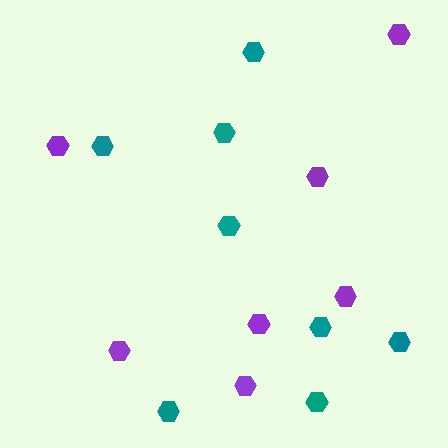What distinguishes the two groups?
There are 2 groups: one group of purple hexagons (7) and one group of teal hexagons (8).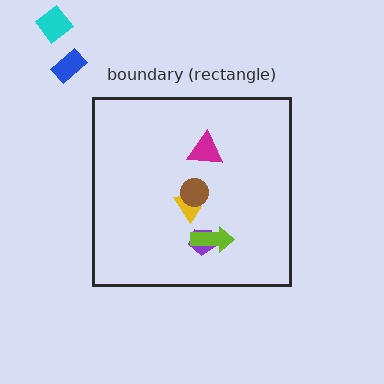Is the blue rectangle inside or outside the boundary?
Outside.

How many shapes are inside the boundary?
5 inside, 2 outside.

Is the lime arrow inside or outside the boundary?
Inside.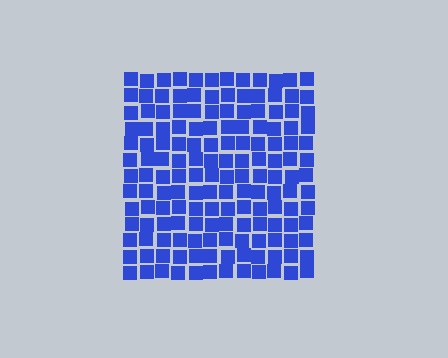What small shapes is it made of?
It is made of small squares.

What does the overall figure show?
The overall figure shows a square.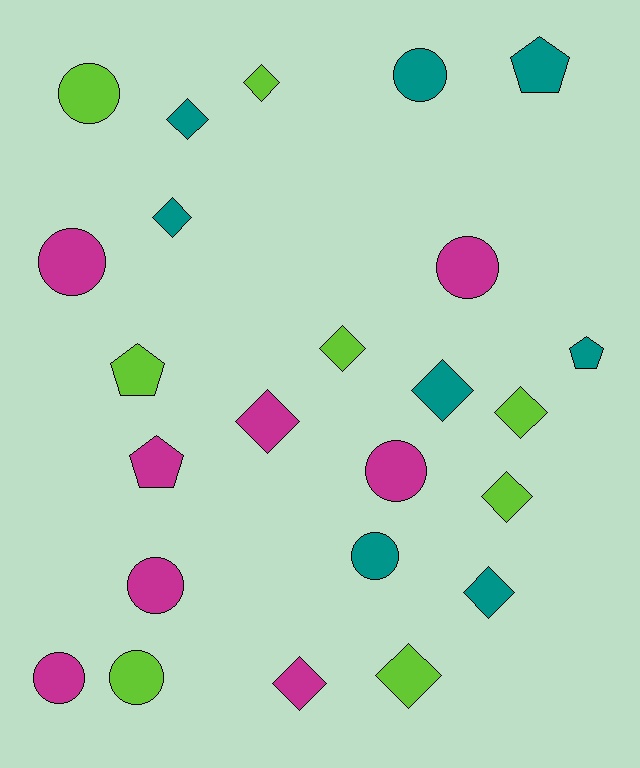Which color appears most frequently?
Magenta, with 8 objects.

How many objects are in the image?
There are 24 objects.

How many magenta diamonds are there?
There are 2 magenta diamonds.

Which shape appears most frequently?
Diamond, with 11 objects.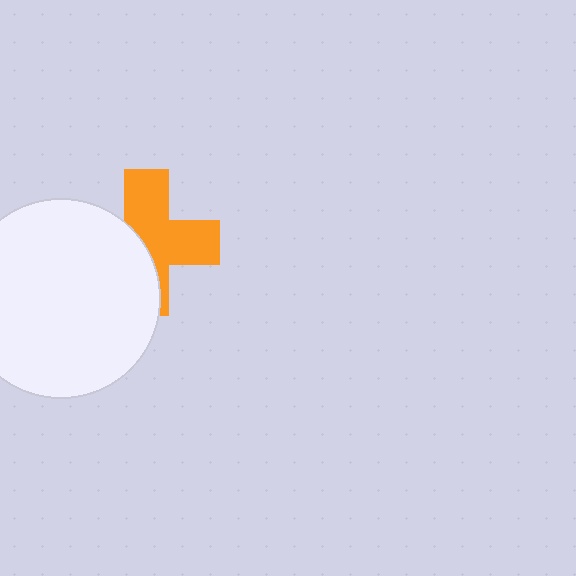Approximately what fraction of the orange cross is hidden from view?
Roughly 44% of the orange cross is hidden behind the white circle.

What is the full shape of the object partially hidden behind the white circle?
The partially hidden object is an orange cross.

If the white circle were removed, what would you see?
You would see the complete orange cross.